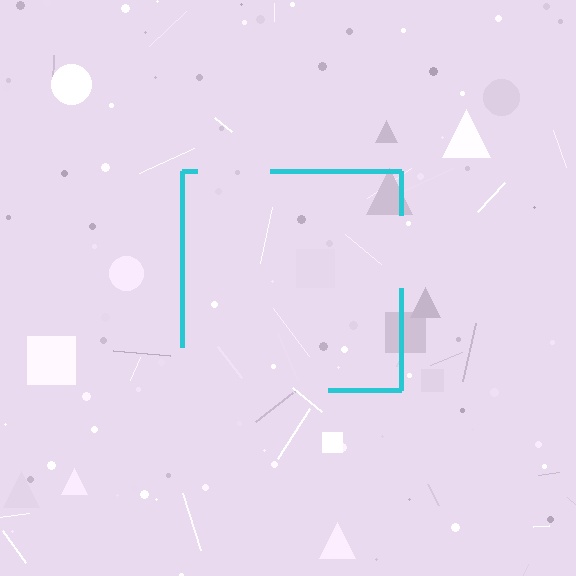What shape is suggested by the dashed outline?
The dashed outline suggests a square.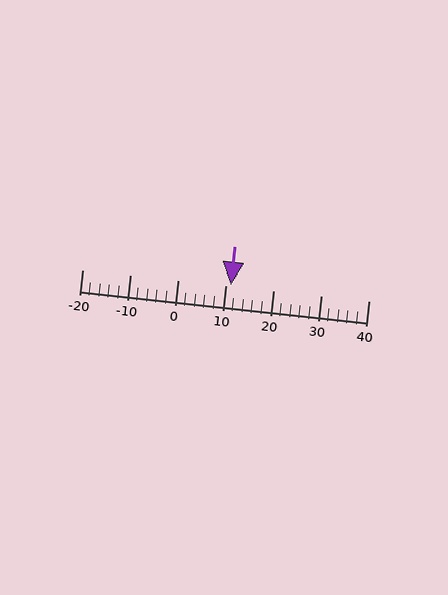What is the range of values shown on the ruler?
The ruler shows values from -20 to 40.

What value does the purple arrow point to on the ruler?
The purple arrow points to approximately 11.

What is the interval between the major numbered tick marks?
The major tick marks are spaced 10 units apart.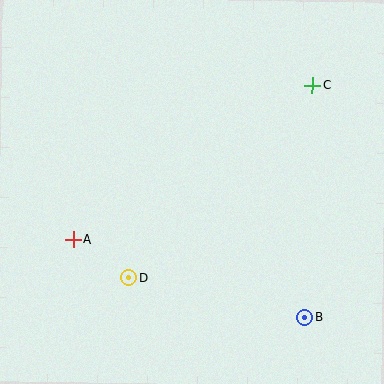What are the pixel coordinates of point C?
Point C is at (312, 85).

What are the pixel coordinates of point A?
Point A is at (74, 240).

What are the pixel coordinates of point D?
Point D is at (128, 278).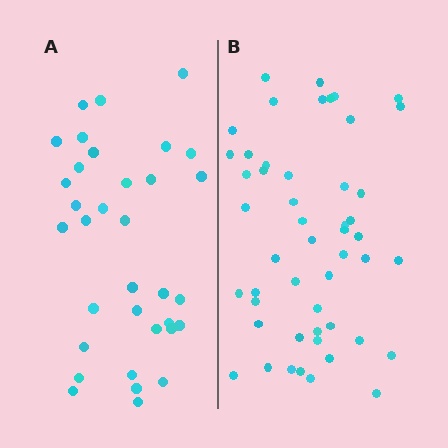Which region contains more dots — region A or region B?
Region B (the right region) has more dots.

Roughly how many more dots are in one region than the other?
Region B has approximately 15 more dots than region A.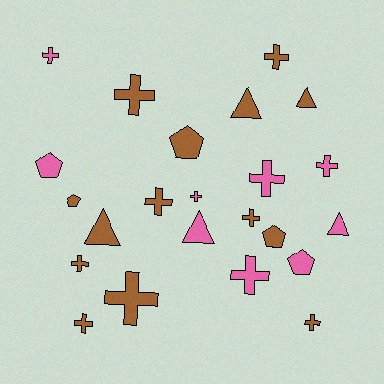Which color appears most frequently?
Brown, with 14 objects.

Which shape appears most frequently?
Cross, with 13 objects.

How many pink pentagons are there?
There are 2 pink pentagons.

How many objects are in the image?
There are 23 objects.